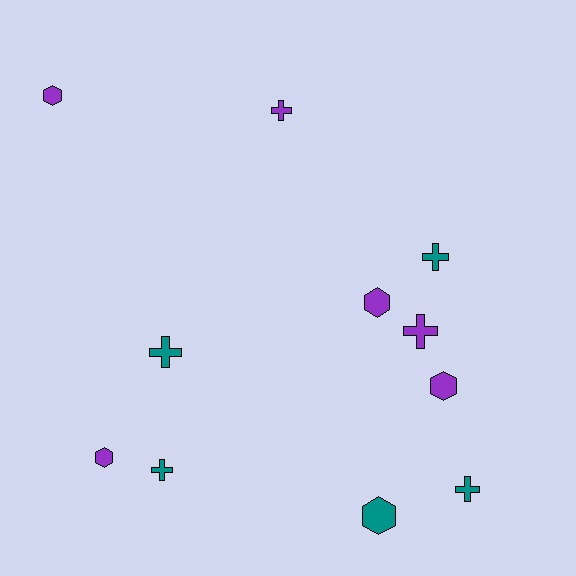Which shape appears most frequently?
Cross, with 6 objects.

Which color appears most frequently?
Purple, with 6 objects.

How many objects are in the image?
There are 11 objects.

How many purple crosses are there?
There are 2 purple crosses.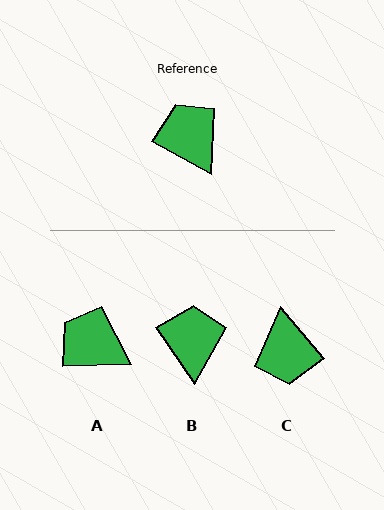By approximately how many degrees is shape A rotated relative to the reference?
Approximately 30 degrees counter-clockwise.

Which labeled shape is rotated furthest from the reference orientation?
C, about 159 degrees away.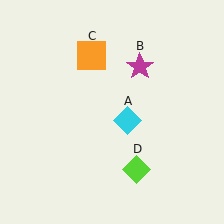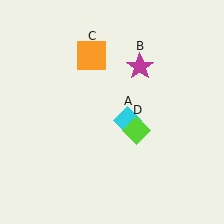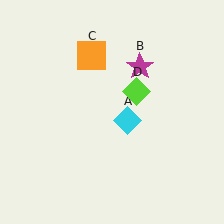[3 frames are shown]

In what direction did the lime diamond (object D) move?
The lime diamond (object D) moved up.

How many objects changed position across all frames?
1 object changed position: lime diamond (object D).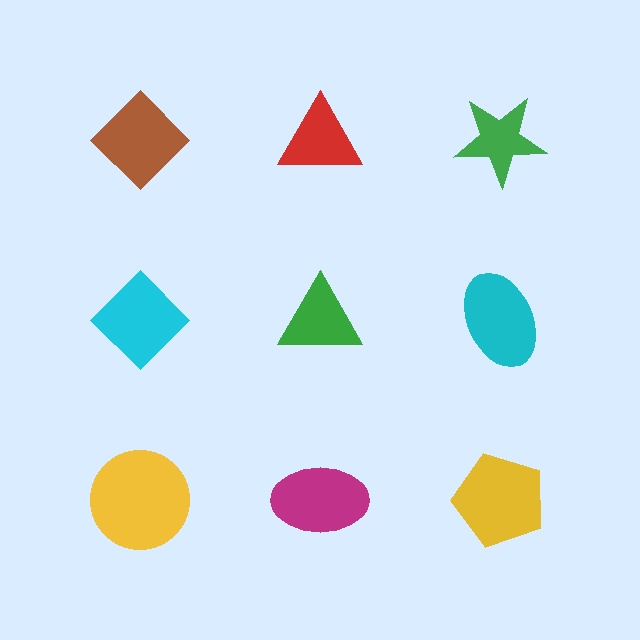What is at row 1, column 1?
A brown diamond.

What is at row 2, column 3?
A cyan ellipse.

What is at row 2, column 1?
A cyan diamond.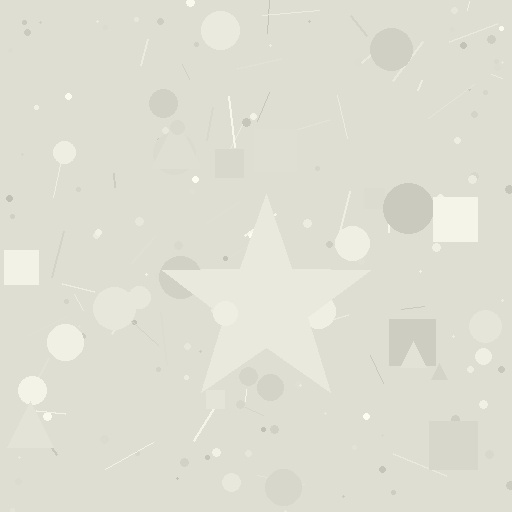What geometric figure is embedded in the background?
A star is embedded in the background.